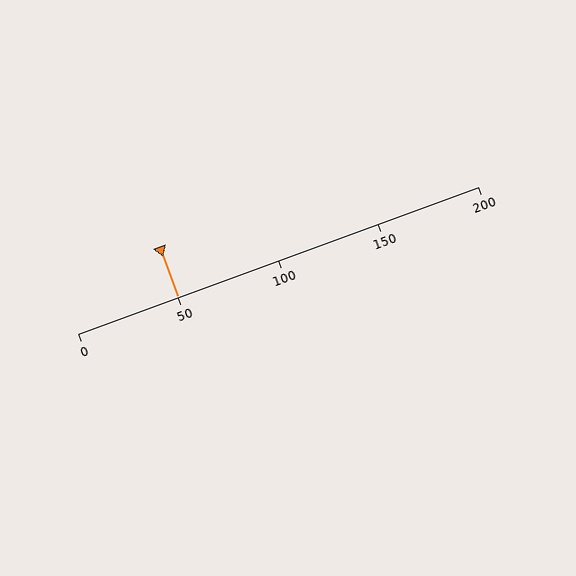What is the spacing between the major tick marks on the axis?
The major ticks are spaced 50 apart.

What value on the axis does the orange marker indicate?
The marker indicates approximately 50.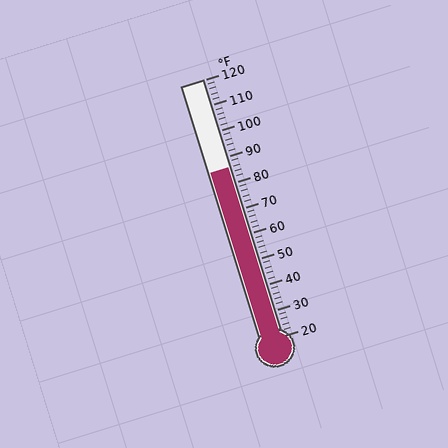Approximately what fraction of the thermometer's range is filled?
The thermometer is filled to approximately 65% of its range.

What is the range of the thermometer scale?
The thermometer scale ranges from 20°F to 120°F.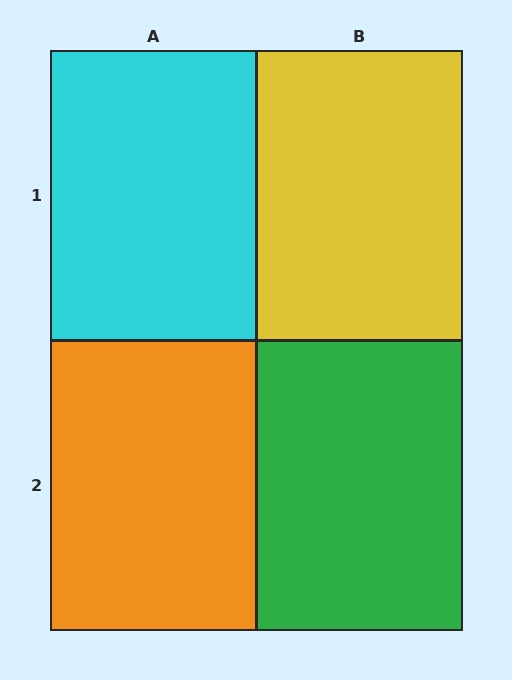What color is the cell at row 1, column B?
Yellow.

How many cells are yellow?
1 cell is yellow.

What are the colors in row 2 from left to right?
Orange, green.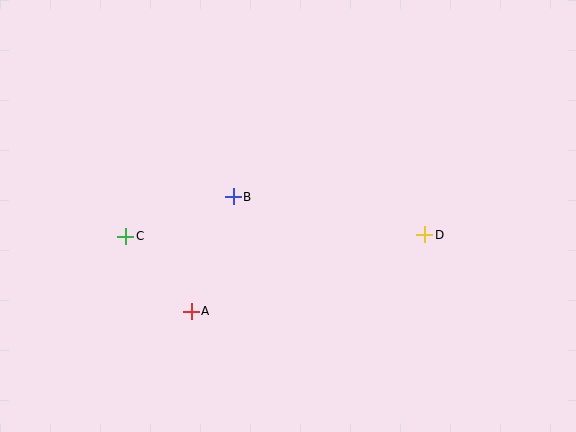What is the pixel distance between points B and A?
The distance between B and A is 122 pixels.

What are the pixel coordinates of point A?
Point A is at (191, 311).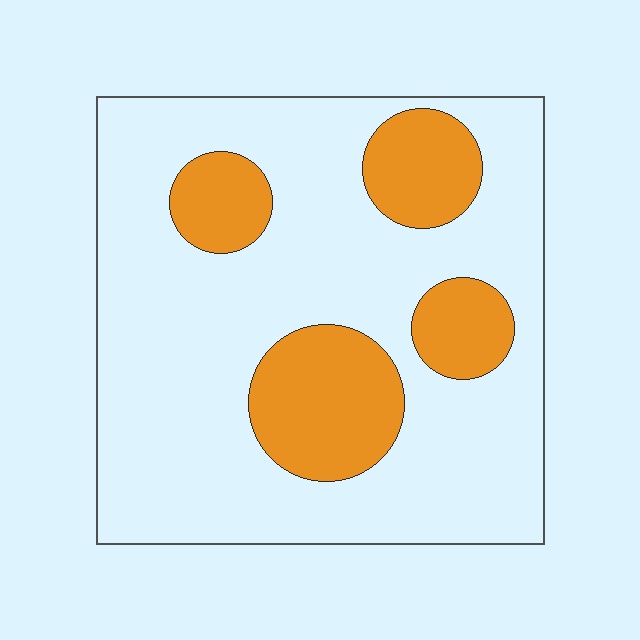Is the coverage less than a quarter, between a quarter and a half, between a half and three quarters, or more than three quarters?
Less than a quarter.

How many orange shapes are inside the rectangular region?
4.